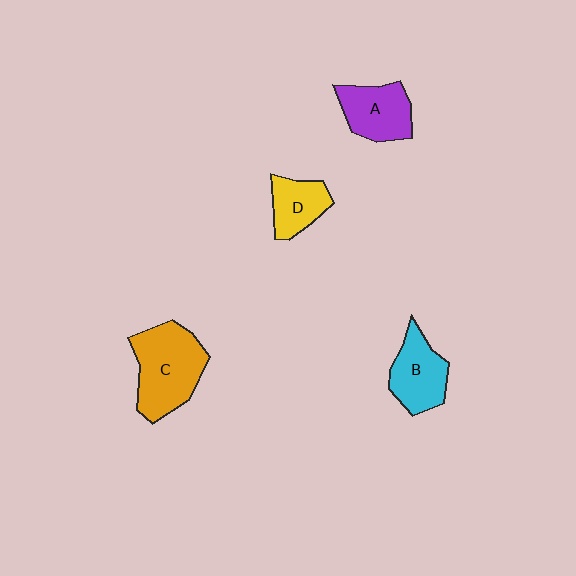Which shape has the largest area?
Shape C (orange).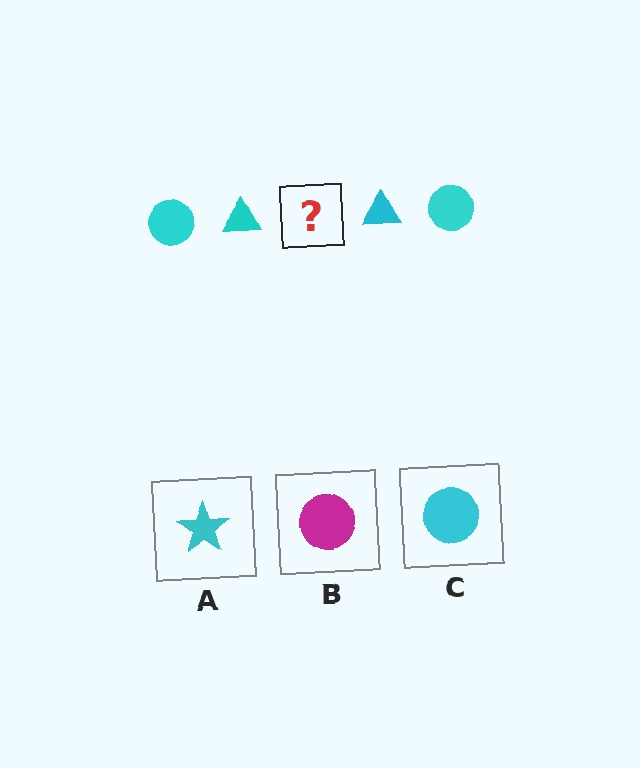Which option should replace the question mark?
Option C.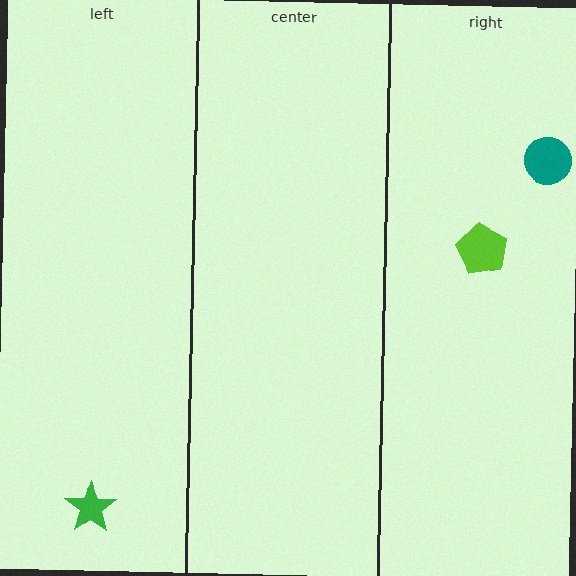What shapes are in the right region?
The teal circle, the lime pentagon.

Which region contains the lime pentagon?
The right region.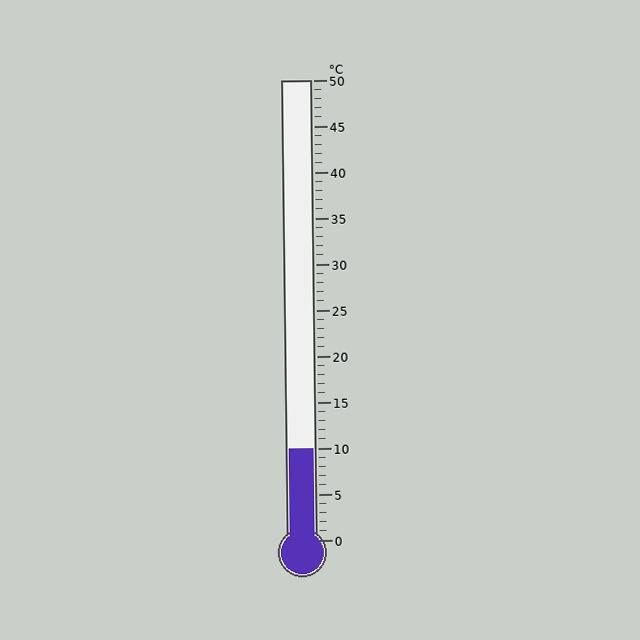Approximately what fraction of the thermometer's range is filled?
The thermometer is filled to approximately 20% of its range.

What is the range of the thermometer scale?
The thermometer scale ranges from 0°C to 50°C.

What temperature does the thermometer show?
The thermometer shows approximately 10°C.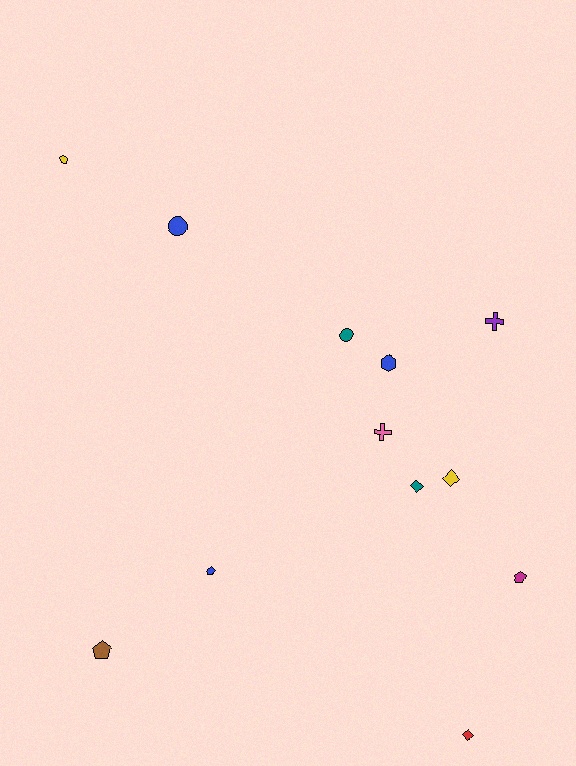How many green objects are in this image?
There are no green objects.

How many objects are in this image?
There are 12 objects.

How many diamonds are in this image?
There are 3 diamonds.